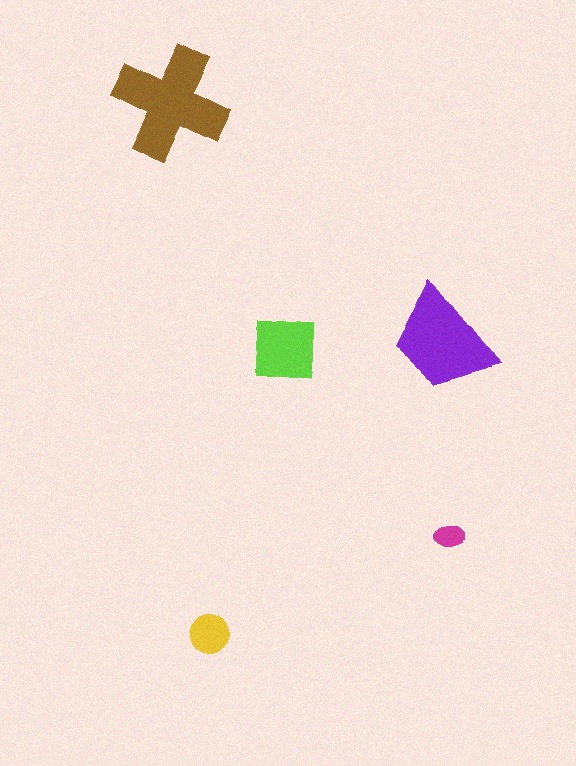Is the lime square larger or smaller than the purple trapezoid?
Smaller.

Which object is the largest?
The brown cross.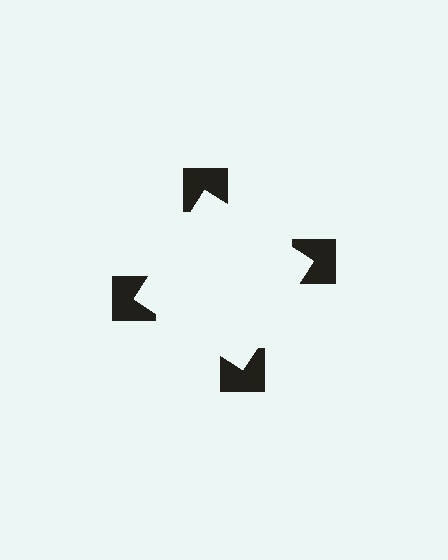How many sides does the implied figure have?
4 sides.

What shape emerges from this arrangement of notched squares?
An illusory square — its edges are inferred from the aligned wedge cuts in the notched squares, not physically drawn.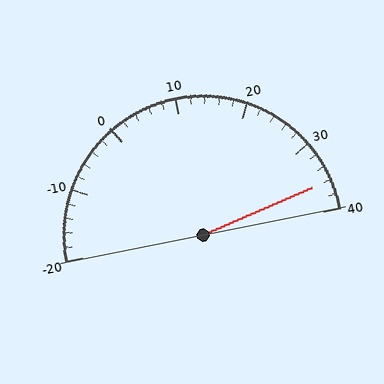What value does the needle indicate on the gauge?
The needle indicates approximately 36.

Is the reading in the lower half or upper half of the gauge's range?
The reading is in the upper half of the range (-20 to 40).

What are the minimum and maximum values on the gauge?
The gauge ranges from -20 to 40.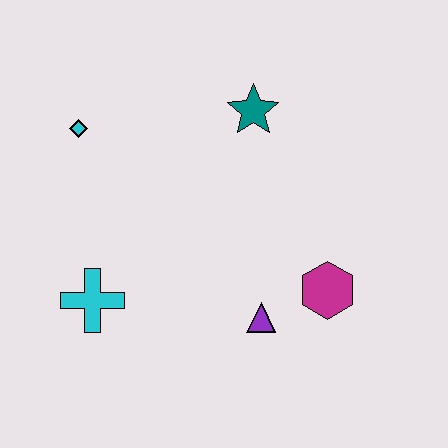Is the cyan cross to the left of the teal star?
Yes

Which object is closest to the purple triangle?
The magenta hexagon is closest to the purple triangle.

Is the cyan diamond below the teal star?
Yes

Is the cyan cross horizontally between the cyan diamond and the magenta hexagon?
Yes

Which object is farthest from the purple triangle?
The cyan diamond is farthest from the purple triangle.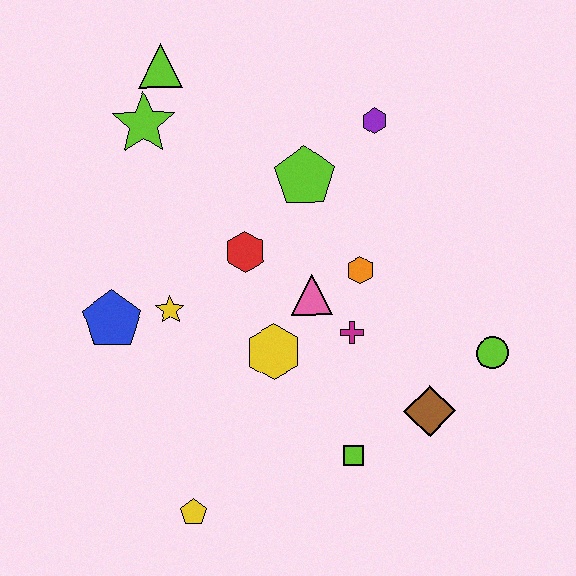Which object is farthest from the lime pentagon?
The yellow pentagon is farthest from the lime pentagon.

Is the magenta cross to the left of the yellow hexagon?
No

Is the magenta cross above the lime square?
Yes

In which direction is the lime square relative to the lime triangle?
The lime square is below the lime triangle.